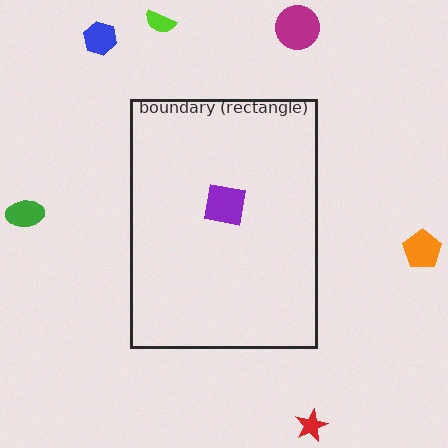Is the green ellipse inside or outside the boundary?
Outside.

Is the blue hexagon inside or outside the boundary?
Outside.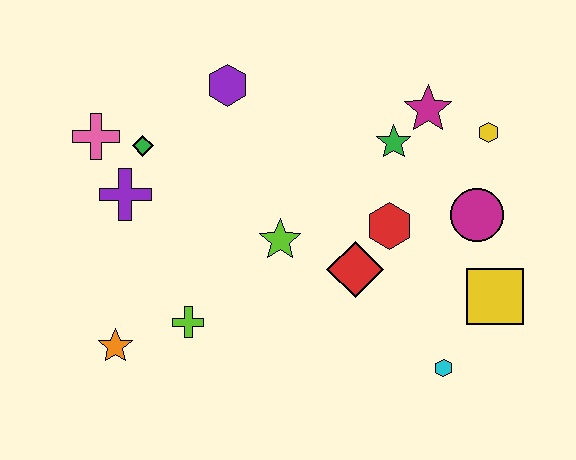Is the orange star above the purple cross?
No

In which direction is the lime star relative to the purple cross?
The lime star is to the right of the purple cross.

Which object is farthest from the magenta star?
The orange star is farthest from the magenta star.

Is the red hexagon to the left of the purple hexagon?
No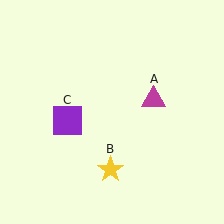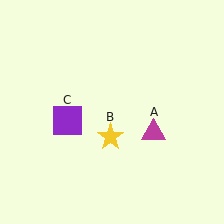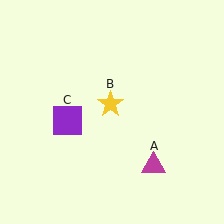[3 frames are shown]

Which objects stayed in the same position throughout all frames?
Purple square (object C) remained stationary.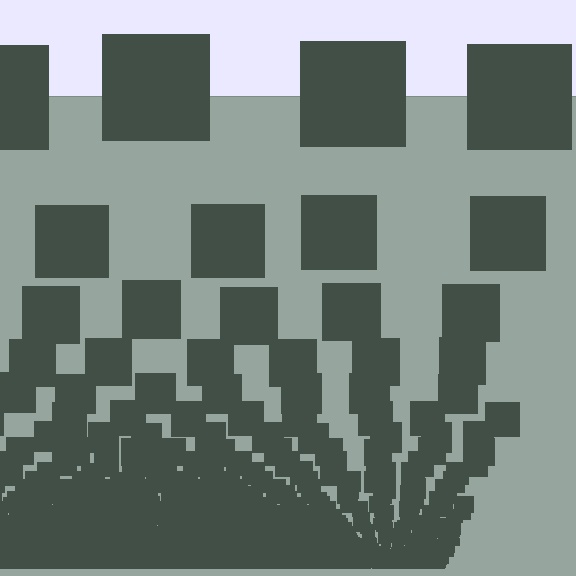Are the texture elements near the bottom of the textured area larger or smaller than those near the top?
Smaller. The gradient is inverted — elements near the bottom are smaller and denser.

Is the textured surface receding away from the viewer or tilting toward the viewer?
The surface appears to tilt toward the viewer. Texture elements get larger and sparser toward the top.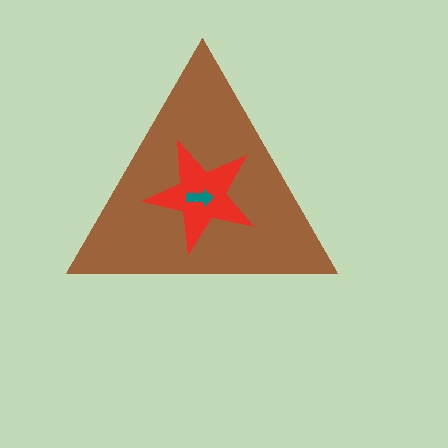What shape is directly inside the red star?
The teal arrow.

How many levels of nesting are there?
3.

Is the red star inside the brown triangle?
Yes.